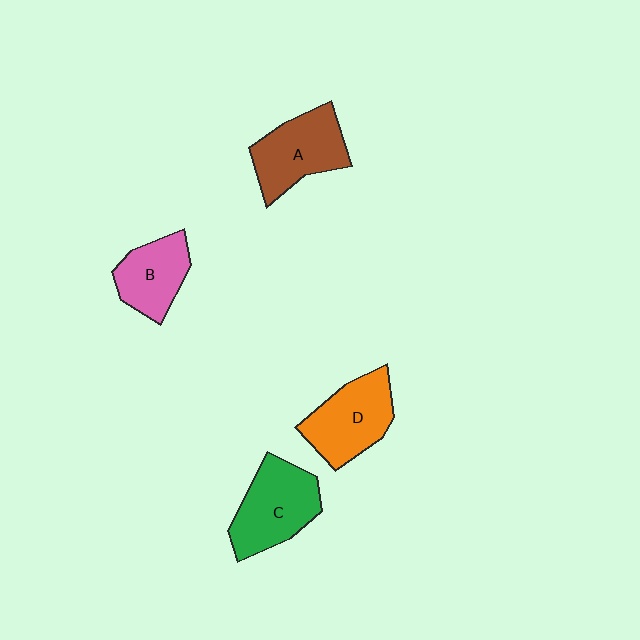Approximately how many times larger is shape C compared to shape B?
Approximately 1.3 times.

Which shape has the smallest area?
Shape B (pink).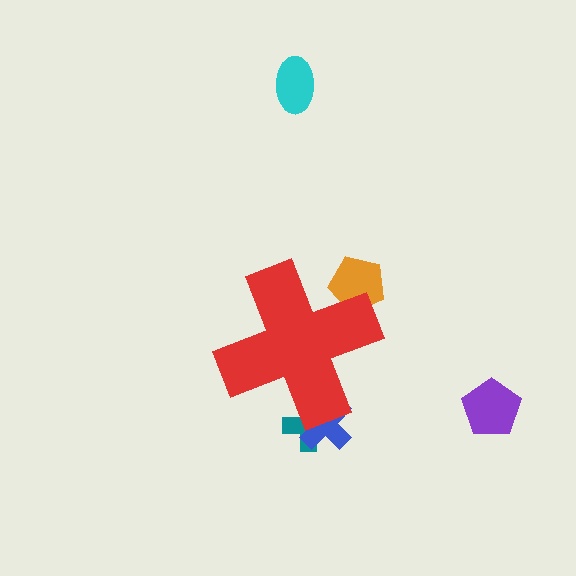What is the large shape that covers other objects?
A red cross.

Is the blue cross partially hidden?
Yes, the blue cross is partially hidden behind the red cross.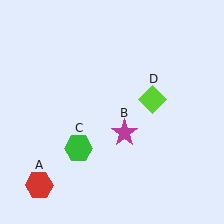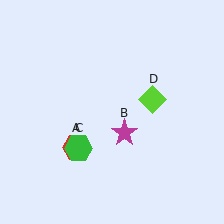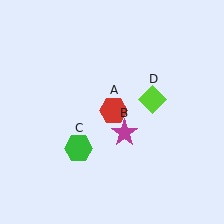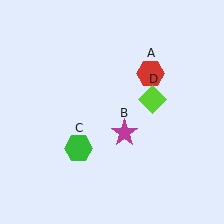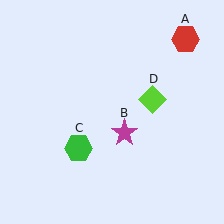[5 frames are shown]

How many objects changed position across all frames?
1 object changed position: red hexagon (object A).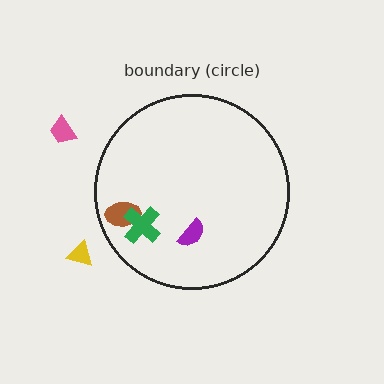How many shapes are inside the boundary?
3 inside, 2 outside.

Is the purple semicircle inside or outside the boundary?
Inside.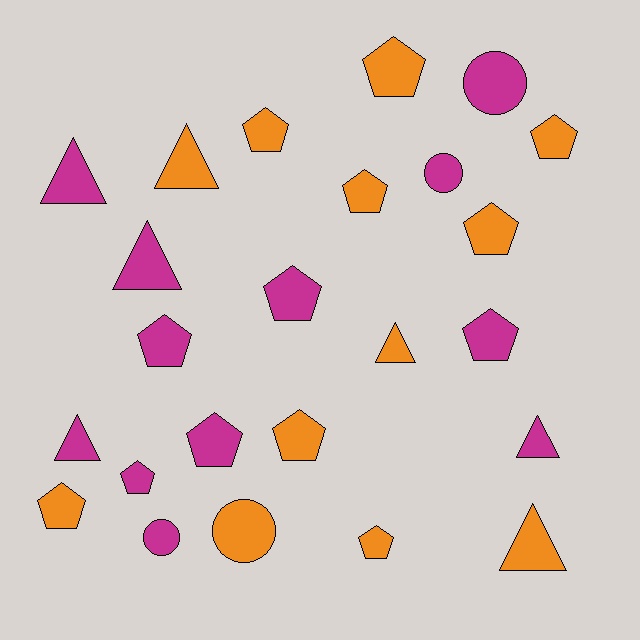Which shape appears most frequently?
Pentagon, with 13 objects.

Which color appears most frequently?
Orange, with 12 objects.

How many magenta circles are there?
There are 3 magenta circles.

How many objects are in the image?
There are 24 objects.